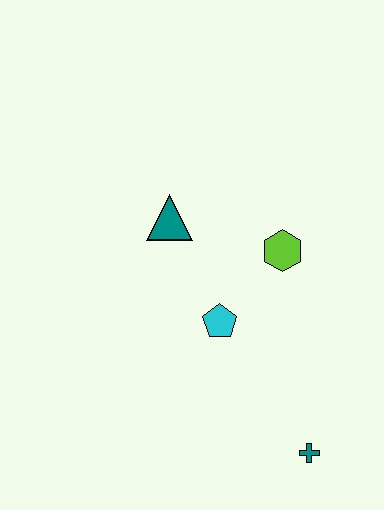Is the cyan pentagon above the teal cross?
Yes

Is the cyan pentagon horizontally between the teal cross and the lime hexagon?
No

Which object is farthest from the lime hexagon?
The teal cross is farthest from the lime hexagon.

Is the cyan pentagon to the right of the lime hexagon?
No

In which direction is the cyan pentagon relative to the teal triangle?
The cyan pentagon is below the teal triangle.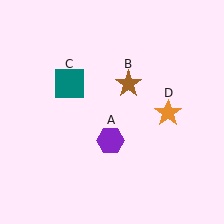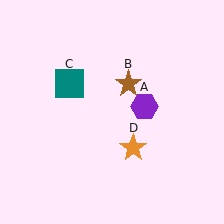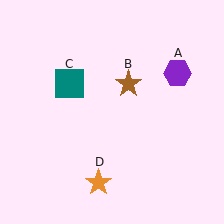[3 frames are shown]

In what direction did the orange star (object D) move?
The orange star (object D) moved down and to the left.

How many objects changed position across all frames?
2 objects changed position: purple hexagon (object A), orange star (object D).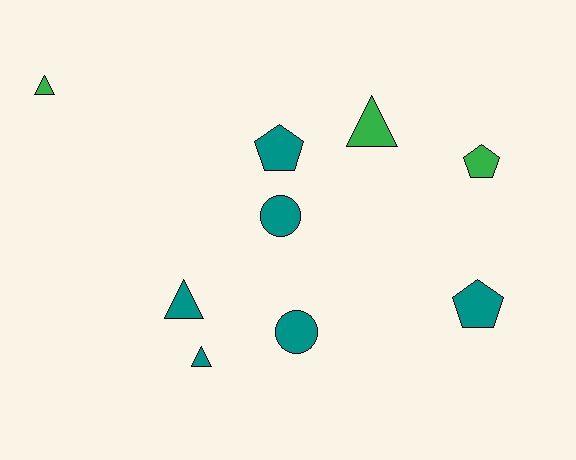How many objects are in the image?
There are 9 objects.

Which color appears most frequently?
Teal, with 6 objects.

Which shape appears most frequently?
Triangle, with 4 objects.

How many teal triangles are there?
There are 2 teal triangles.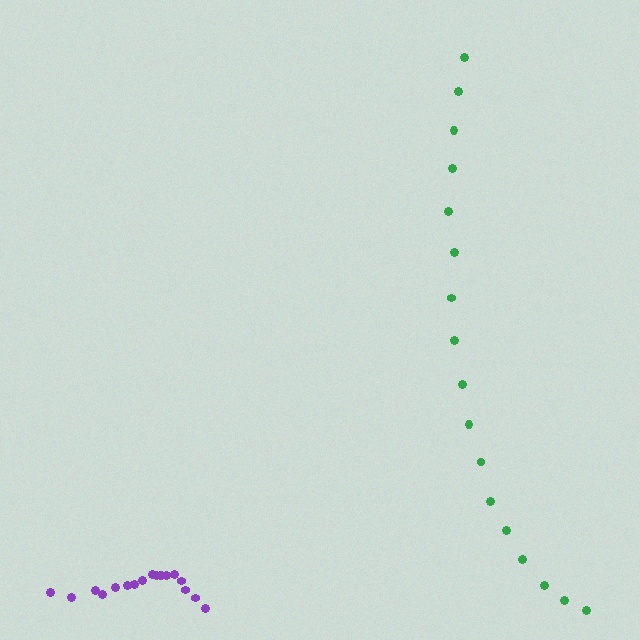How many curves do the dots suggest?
There are 2 distinct paths.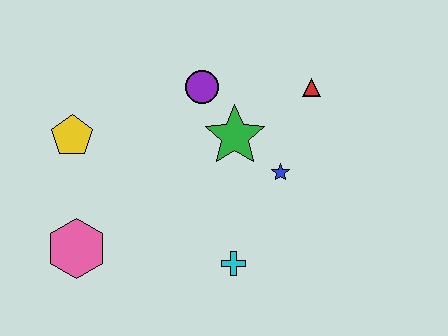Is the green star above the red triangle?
No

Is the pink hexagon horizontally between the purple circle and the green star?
No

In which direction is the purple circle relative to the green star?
The purple circle is above the green star.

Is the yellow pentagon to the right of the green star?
No